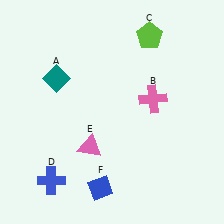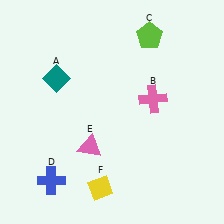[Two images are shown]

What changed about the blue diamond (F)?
In Image 1, F is blue. In Image 2, it changed to yellow.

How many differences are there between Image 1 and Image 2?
There is 1 difference between the two images.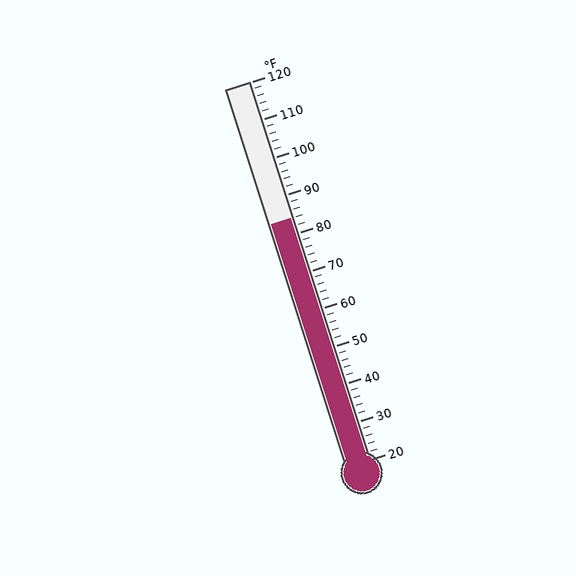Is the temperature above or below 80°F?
The temperature is above 80°F.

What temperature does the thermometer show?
The thermometer shows approximately 84°F.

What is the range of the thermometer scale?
The thermometer scale ranges from 20°F to 120°F.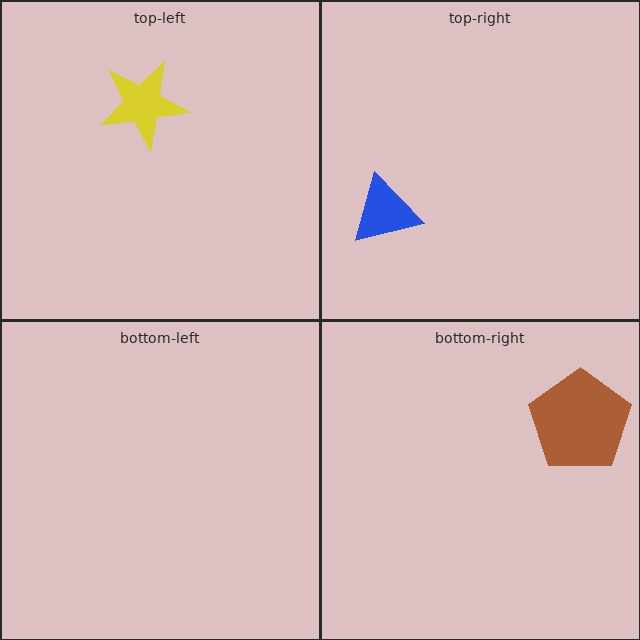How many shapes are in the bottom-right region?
1.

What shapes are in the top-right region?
The blue triangle.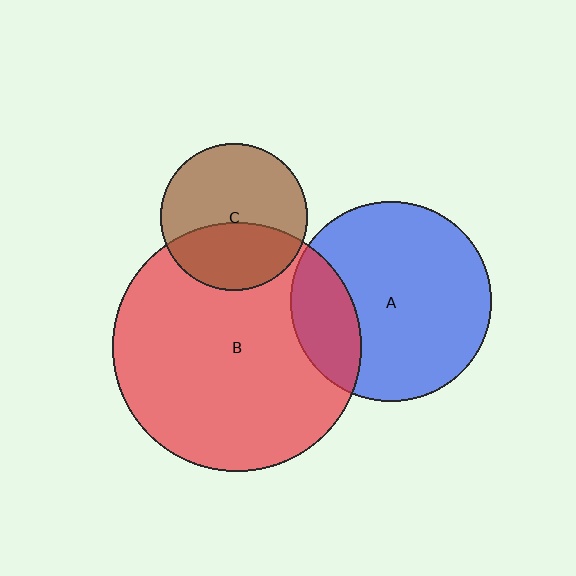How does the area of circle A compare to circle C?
Approximately 1.9 times.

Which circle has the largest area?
Circle B (red).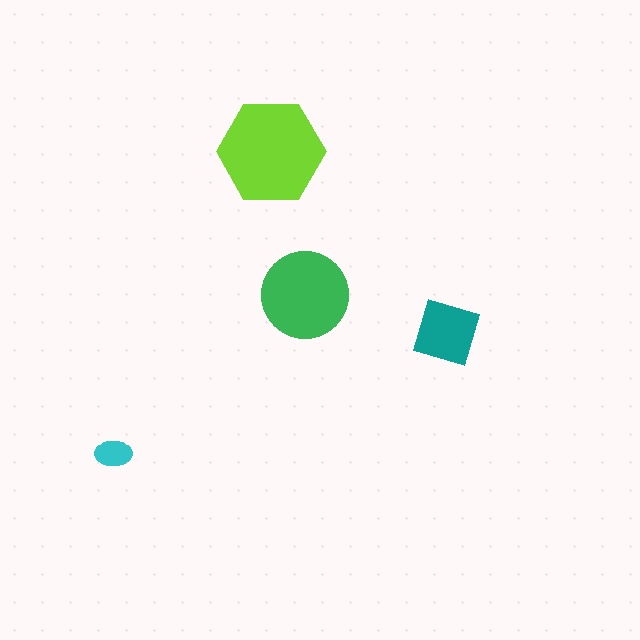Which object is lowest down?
The cyan ellipse is bottommost.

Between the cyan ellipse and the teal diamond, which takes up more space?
The teal diamond.